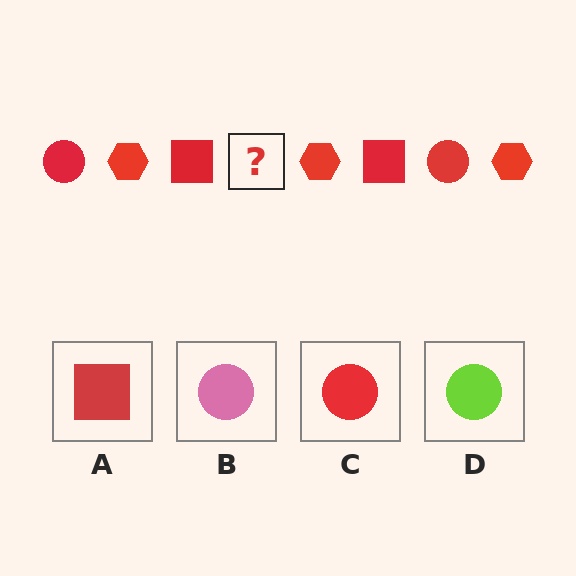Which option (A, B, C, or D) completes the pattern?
C.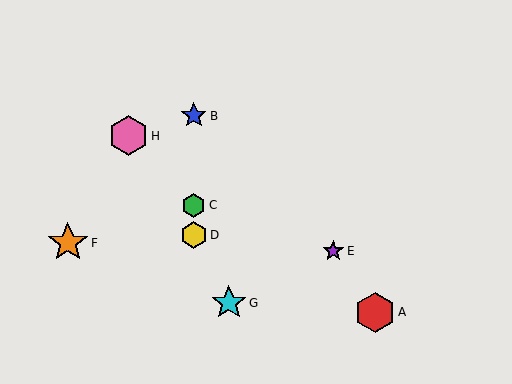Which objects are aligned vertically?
Objects B, C, D are aligned vertically.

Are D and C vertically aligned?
Yes, both are at x≈194.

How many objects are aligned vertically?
3 objects (B, C, D) are aligned vertically.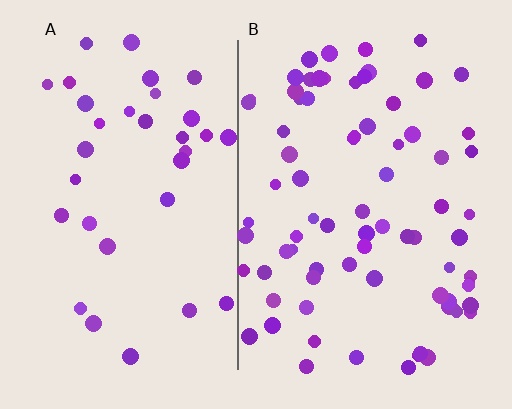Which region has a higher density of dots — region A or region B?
B (the right).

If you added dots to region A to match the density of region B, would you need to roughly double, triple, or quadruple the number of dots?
Approximately double.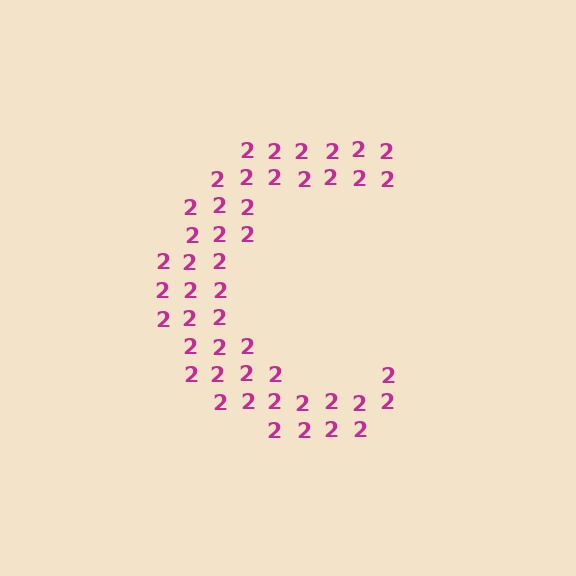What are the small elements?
The small elements are digit 2's.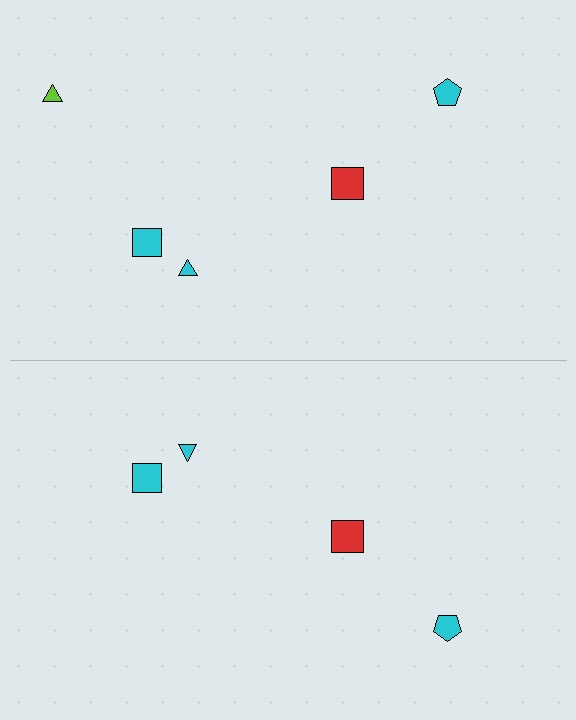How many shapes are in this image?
There are 9 shapes in this image.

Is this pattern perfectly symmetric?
No, the pattern is not perfectly symmetric. A lime triangle is missing from the bottom side.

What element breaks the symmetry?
A lime triangle is missing from the bottom side.